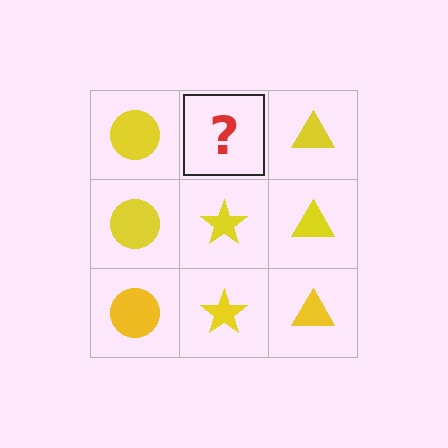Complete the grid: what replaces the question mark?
The question mark should be replaced with a yellow star.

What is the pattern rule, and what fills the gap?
The rule is that each column has a consistent shape. The gap should be filled with a yellow star.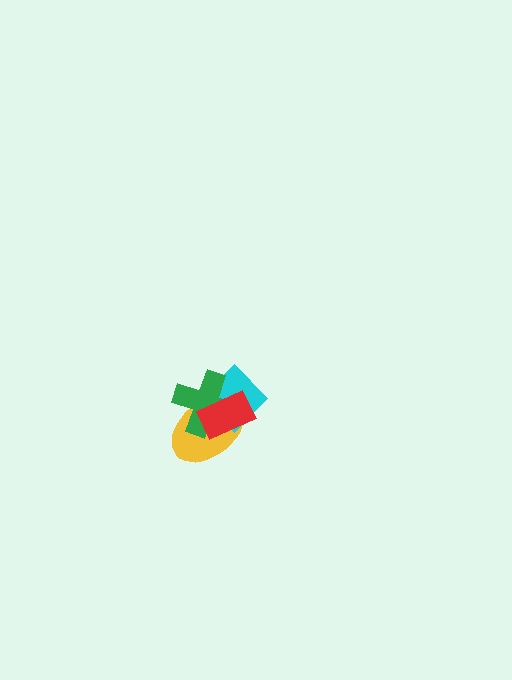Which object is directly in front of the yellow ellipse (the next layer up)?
The cyan diamond is directly in front of the yellow ellipse.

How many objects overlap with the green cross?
3 objects overlap with the green cross.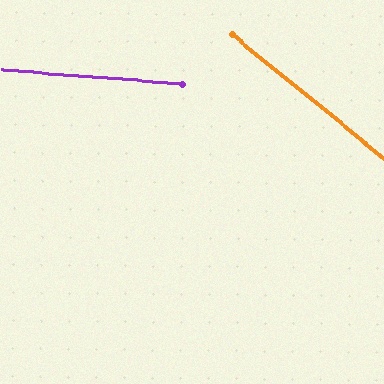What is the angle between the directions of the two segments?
Approximately 35 degrees.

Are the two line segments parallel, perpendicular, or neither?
Neither parallel nor perpendicular — they differ by about 35°.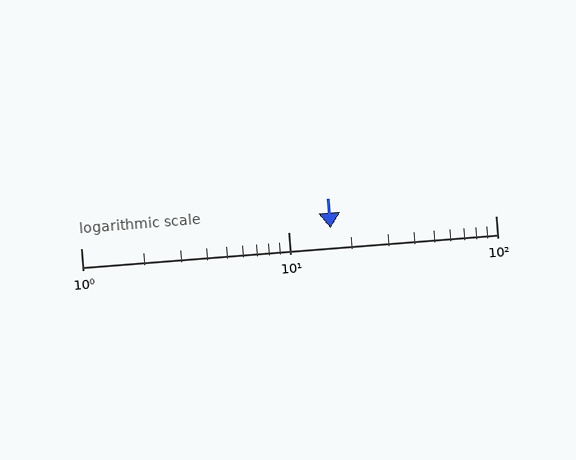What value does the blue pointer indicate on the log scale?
The pointer indicates approximately 16.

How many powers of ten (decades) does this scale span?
The scale spans 2 decades, from 1 to 100.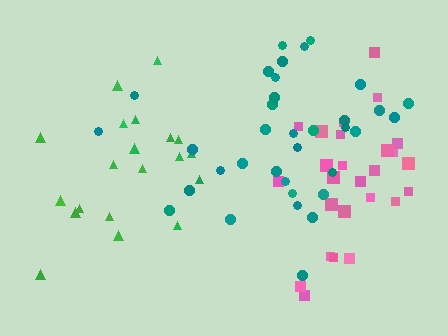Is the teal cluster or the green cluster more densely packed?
Teal.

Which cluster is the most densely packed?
Teal.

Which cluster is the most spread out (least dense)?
Green.